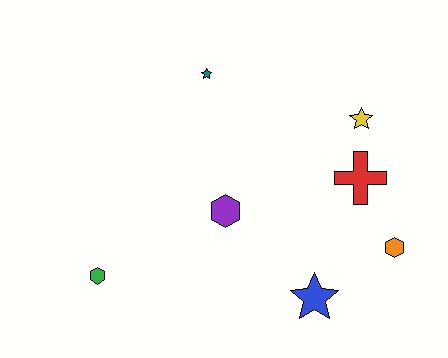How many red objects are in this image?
There is 1 red object.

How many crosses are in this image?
There is 1 cross.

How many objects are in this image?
There are 7 objects.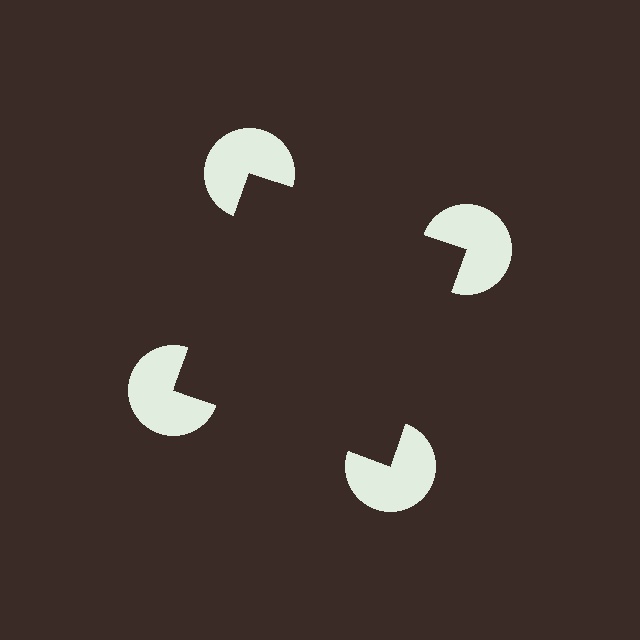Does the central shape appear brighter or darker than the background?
It typically appears slightly darker than the background, even though no actual brightness change is drawn.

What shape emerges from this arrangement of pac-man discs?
An illusory square — its edges are inferred from the aligned wedge cuts in the pac-man discs, not physically drawn.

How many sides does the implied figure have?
4 sides.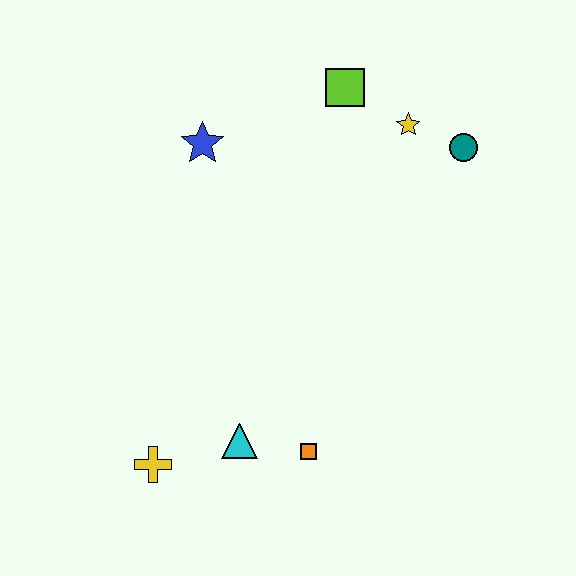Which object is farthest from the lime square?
The yellow cross is farthest from the lime square.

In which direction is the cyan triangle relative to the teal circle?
The cyan triangle is below the teal circle.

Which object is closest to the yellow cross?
The cyan triangle is closest to the yellow cross.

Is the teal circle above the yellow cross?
Yes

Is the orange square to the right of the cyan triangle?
Yes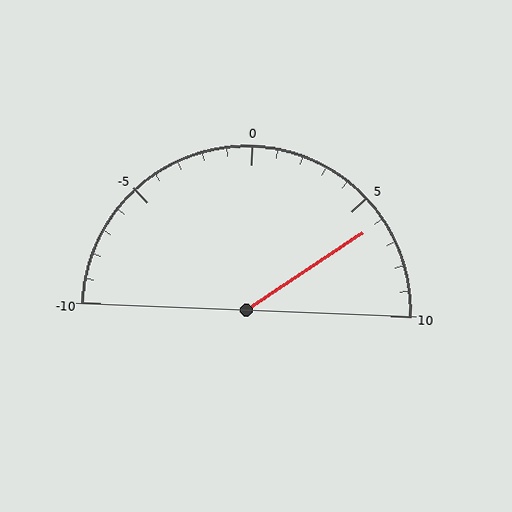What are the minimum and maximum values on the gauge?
The gauge ranges from -10 to 10.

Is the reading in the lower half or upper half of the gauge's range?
The reading is in the upper half of the range (-10 to 10).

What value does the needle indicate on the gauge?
The needle indicates approximately 6.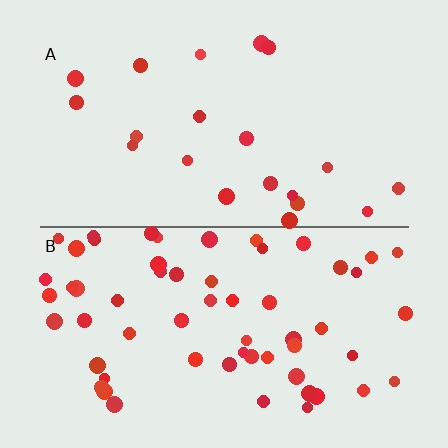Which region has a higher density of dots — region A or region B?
B (the bottom).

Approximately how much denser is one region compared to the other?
Approximately 2.9× — region B over region A.